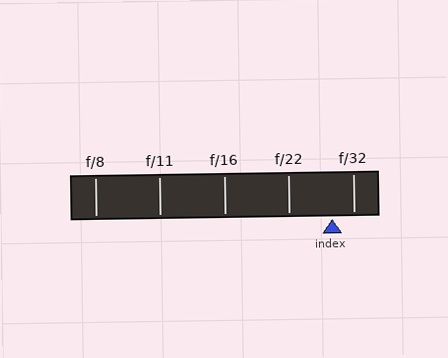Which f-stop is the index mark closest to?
The index mark is closest to f/32.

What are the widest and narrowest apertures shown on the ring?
The widest aperture shown is f/8 and the narrowest is f/32.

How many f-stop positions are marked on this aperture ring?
There are 5 f-stop positions marked.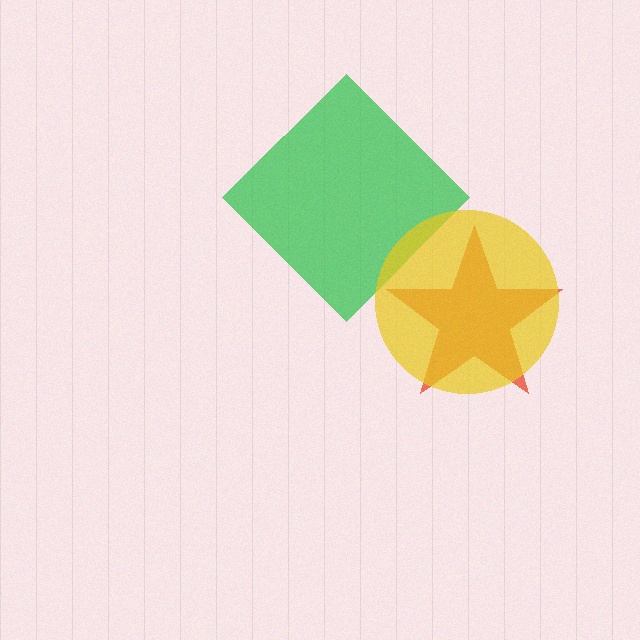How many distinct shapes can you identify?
There are 3 distinct shapes: a green diamond, a red star, a yellow circle.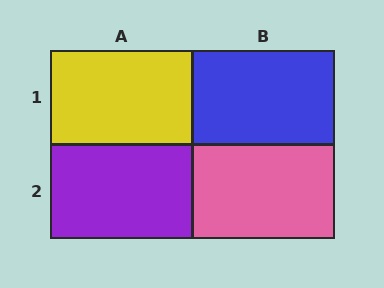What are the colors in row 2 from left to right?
Purple, pink.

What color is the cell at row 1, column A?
Yellow.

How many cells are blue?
1 cell is blue.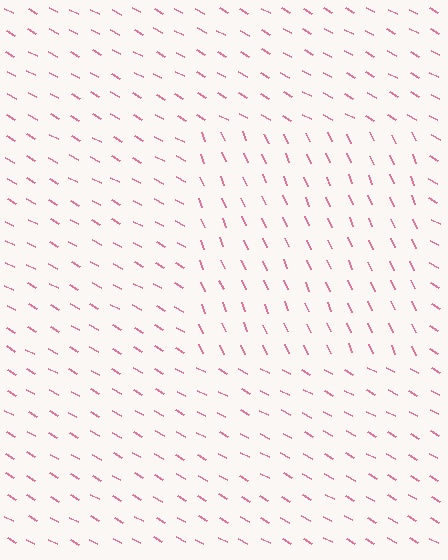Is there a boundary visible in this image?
Yes, there is a texture boundary formed by a change in line orientation.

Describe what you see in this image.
The image is filled with small pink line segments. A rectangle region in the image has lines oriented differently from the surrounding lines, creating a visible texture boundary.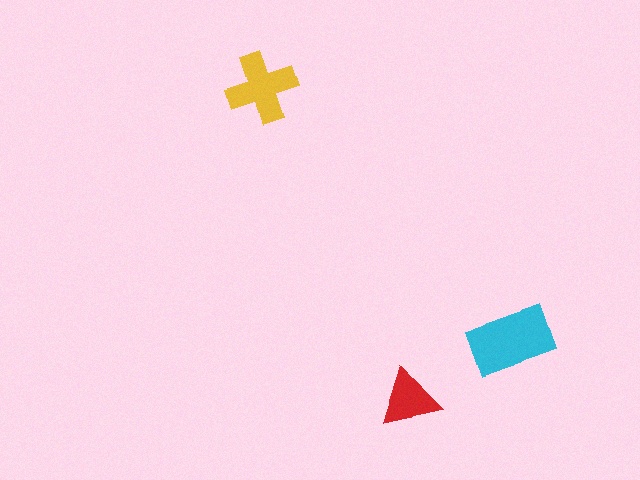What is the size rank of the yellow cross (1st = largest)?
2nd.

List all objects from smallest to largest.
The red triangle, the yellow cross, the cyan rectangle.